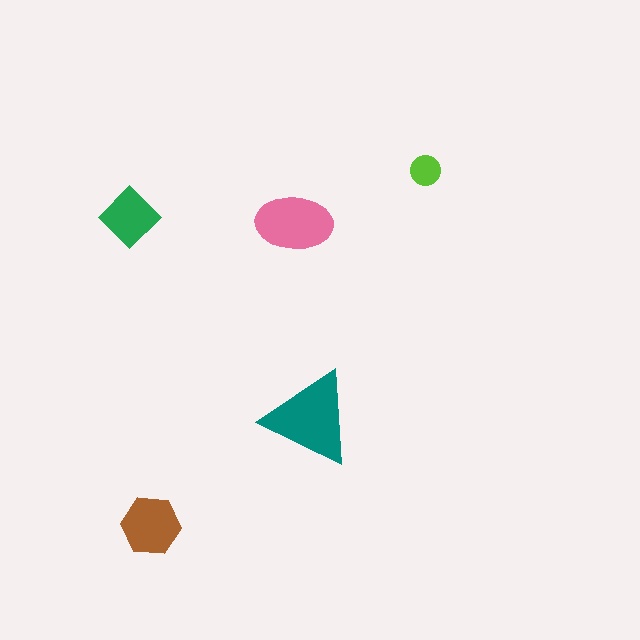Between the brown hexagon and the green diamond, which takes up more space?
The brown hexagon.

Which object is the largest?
The teal triangle.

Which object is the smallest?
The lime circle.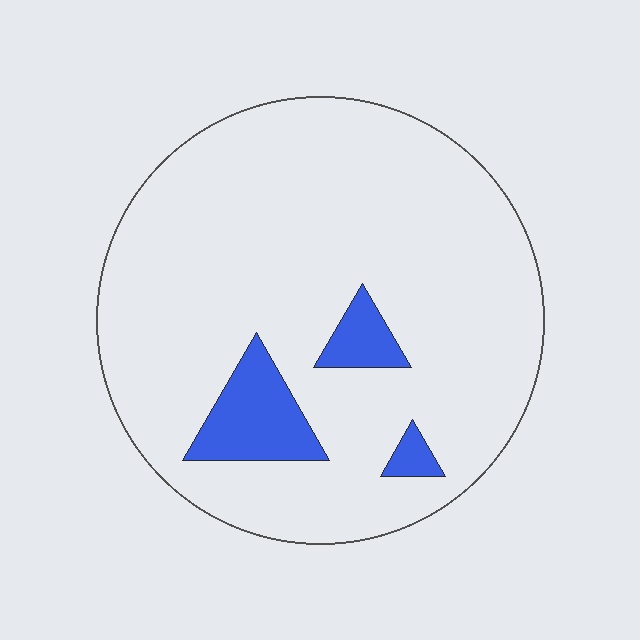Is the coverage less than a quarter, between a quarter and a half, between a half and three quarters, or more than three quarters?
Less than a quarter.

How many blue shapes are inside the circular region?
3.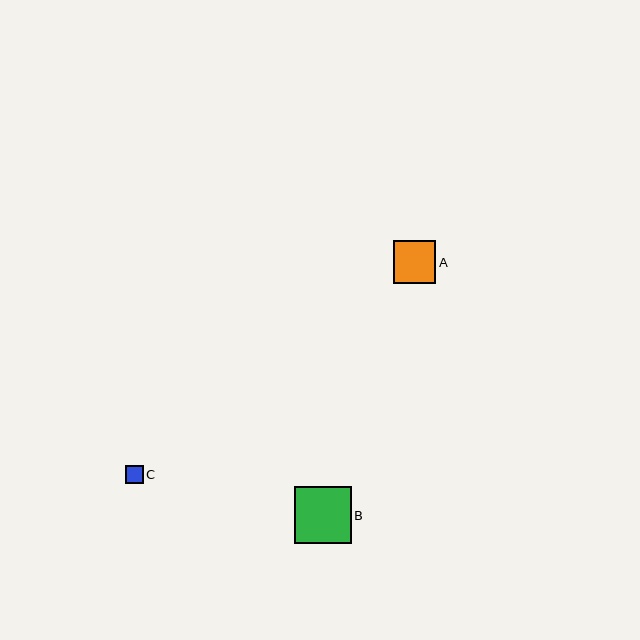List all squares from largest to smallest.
From largest to smallest: B, A, C.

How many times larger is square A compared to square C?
Square A is approximately 2.4 times the size of square C.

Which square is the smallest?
Square C is the smallest with a size of approximately 18 pixels.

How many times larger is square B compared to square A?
Square B is approximately 1.3 times the size of square A.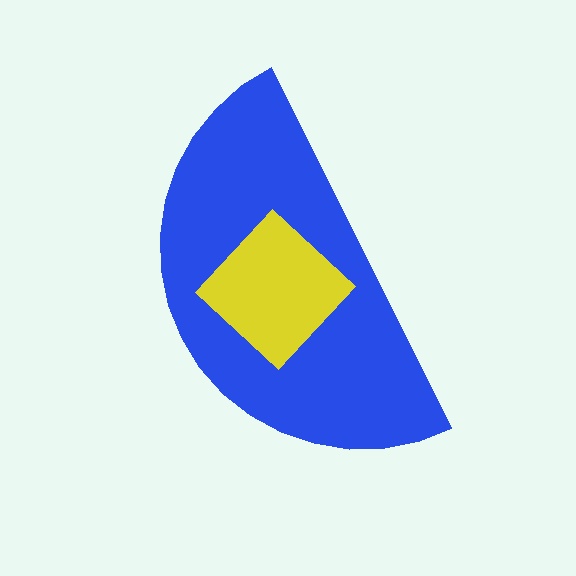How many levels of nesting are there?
2.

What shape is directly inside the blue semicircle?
The yellow diamond.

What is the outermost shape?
The blue semicircle.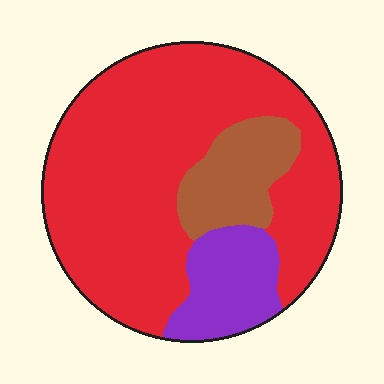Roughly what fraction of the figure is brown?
Brown covers about 15% of the figure.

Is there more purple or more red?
Red.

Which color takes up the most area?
Red, at roughly 70%.